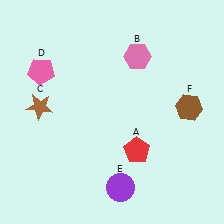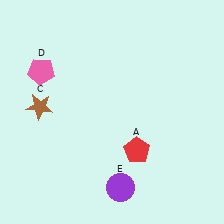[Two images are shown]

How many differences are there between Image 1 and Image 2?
There are 2 differences between the two images.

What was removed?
The brown hexagon (F), the pink hexagon (B) were removed in Image 2.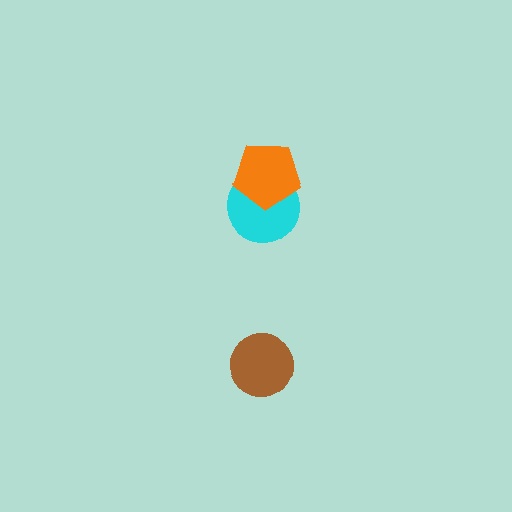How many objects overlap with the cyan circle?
1 object overlaps with the cyan circle.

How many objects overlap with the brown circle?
0 objects overlap with the brown circle.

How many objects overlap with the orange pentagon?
1 object overlaps with the orange pentagon.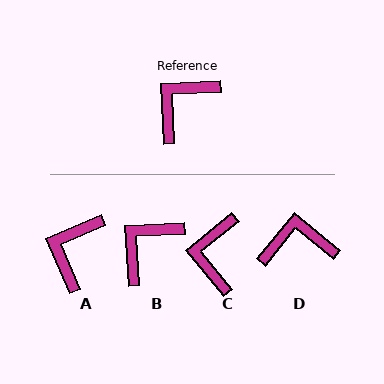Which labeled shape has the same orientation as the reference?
B.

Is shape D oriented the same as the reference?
No, it is off by about 42 degrees.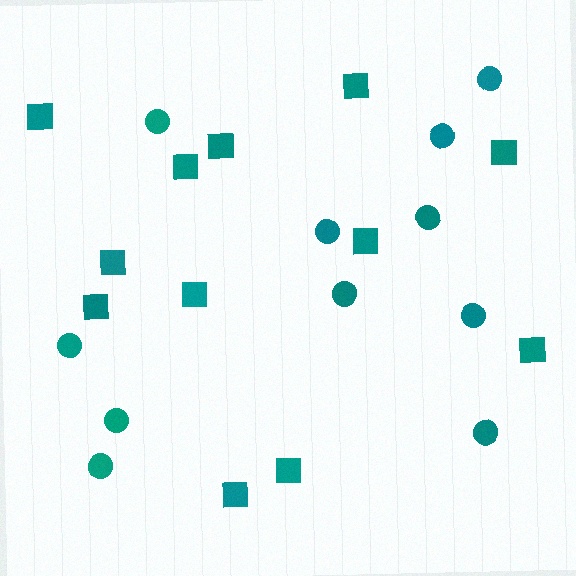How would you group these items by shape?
There are 2 groups: one group of squares (12) and one group of circles (11).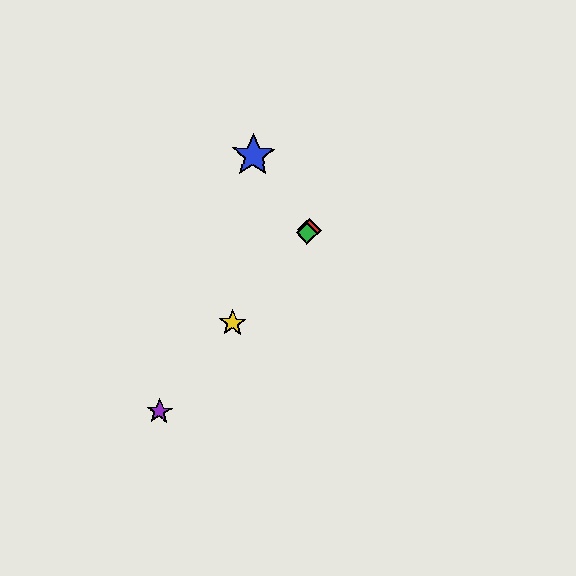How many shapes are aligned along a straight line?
4 shapes (the red diamond, the green diamond, the yellow star, the purple star) are aligned along a straight line.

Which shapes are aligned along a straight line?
The red diamond, the green diamond, the yellow star, the purple star are aligned along a straight line.